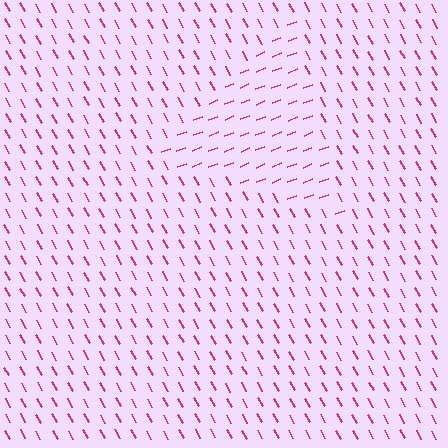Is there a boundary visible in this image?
Yes, there is a texture boundary formed by a change in line orientation.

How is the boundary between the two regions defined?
The boundary is defined purely by a change in line orientation (approximately 82 degrees difference). All lines are the same color and thickness.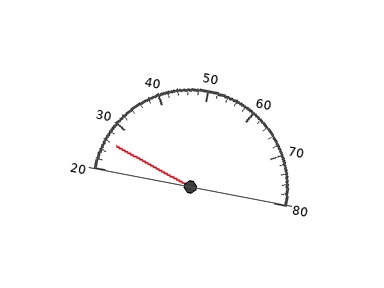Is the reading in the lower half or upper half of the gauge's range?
The reading is in the lower half of the range (20 to 80).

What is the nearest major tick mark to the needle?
The nearest major tick mark is 30.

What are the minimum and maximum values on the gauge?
The gauge ranges from 20 to 80.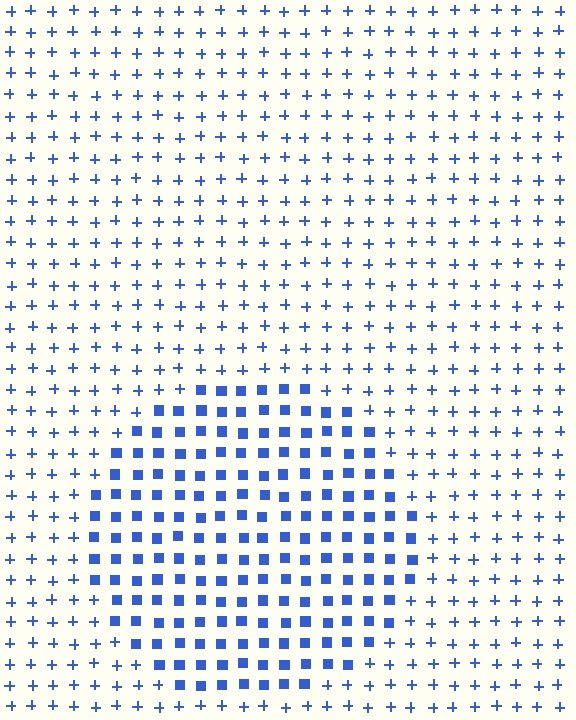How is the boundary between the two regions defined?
The boundary is defined by a change in element shape: squares inside vs. plus signs outside. All elements share the same color and spacing.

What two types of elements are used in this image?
The image uses squares inside the circle region and plus signs outside it.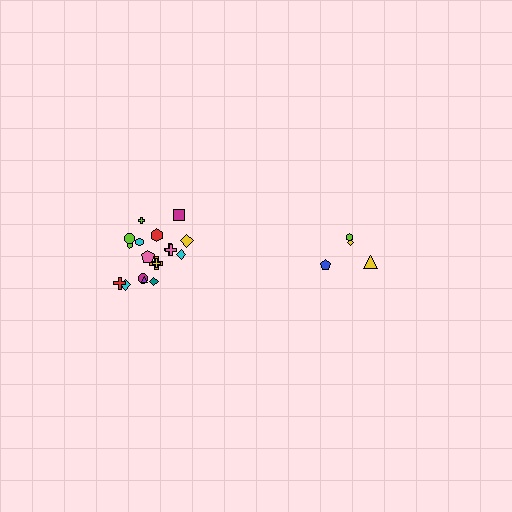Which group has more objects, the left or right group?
The left group.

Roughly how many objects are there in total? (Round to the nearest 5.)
Roughly 20 objects in total.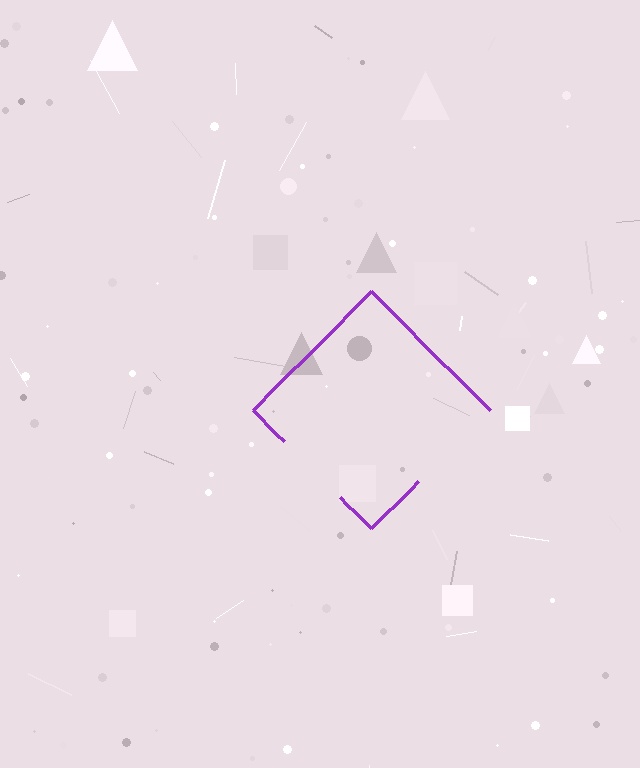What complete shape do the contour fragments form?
The contour fragments form a diamond.